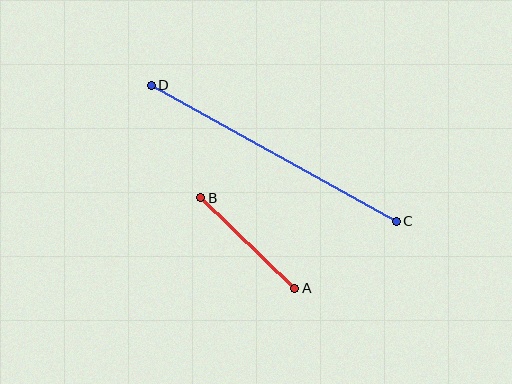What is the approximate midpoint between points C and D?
The midpoint is at approximately (274, 153) pixels.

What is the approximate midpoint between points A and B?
The midpoint is at approximately (248, 243) pixels.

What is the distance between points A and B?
The distance is approximately 130 pixels.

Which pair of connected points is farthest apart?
Points C and D are farthest apart.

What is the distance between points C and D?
The distance is approximately 280 pixels.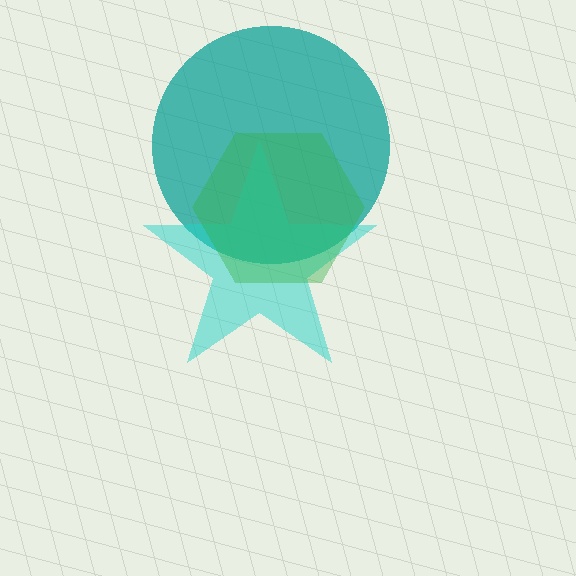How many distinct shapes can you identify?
There are 3 distinct shapes: a teal circle, a cyan star, a green hexagon.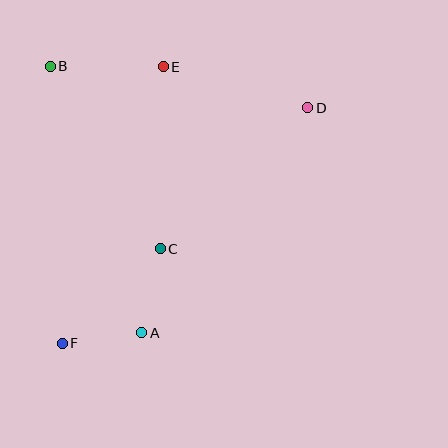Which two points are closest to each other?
Points A and F are closest to each other.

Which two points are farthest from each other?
Points D and F are farthest from each other.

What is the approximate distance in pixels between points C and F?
The distance between C and F is approximately 136 pixels.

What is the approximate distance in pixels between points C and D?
The distance between C and D is approximately 204 pixels.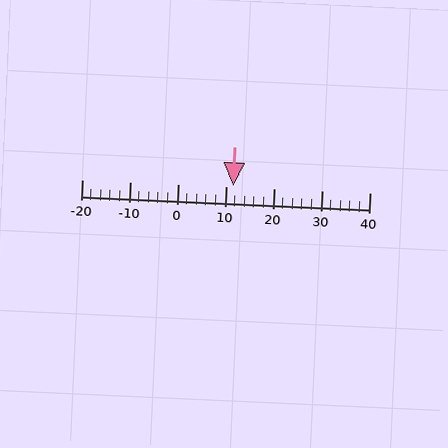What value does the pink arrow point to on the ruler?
The pink arrow points to approximately 12.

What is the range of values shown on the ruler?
The ruler shows values from -20 to 40.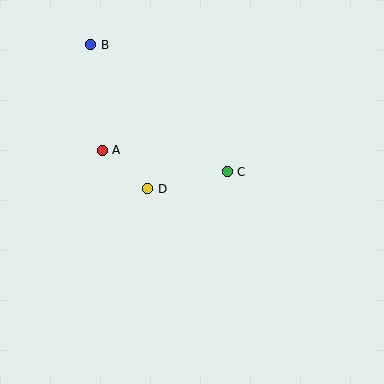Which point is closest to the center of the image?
Point C at (227, 172) is closest to the center.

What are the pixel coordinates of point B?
Point B is at (91, 45).